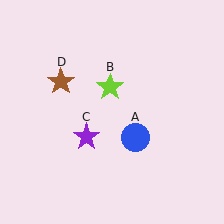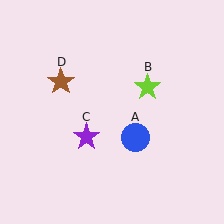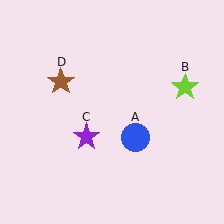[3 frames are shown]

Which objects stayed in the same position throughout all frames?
Blue circle (object A) and purple star (object C) and brown star (object D) remained stationary.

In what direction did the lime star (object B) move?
The lime star (object B) moved right.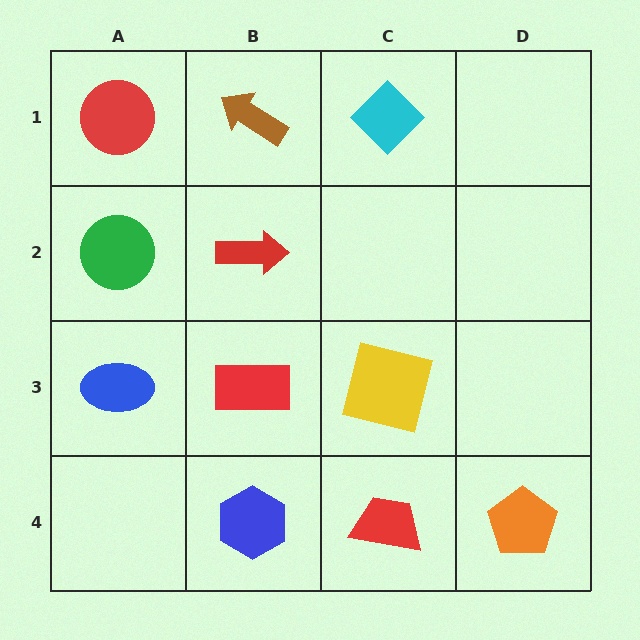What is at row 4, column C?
A red trapezoid.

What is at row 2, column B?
A red arrow.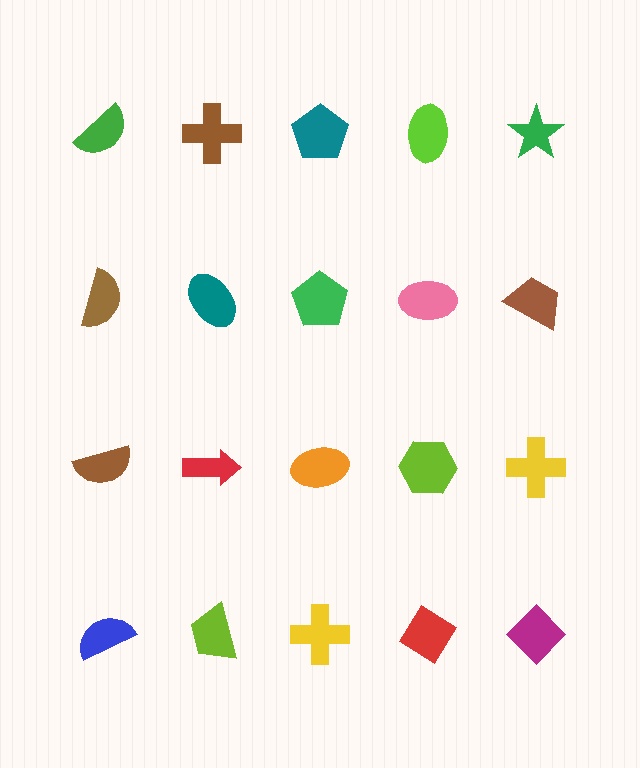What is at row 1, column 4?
A lime ellipse.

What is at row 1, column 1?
A green semicircle.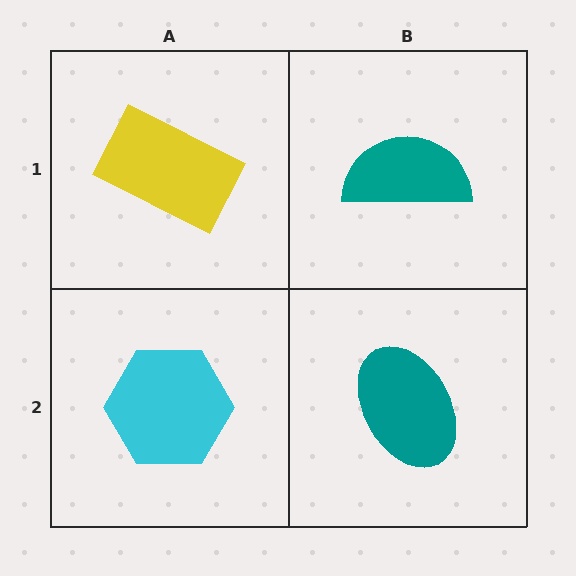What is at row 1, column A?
A yellow rectangle.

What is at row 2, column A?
A cyan hexagon.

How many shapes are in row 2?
2 shapes.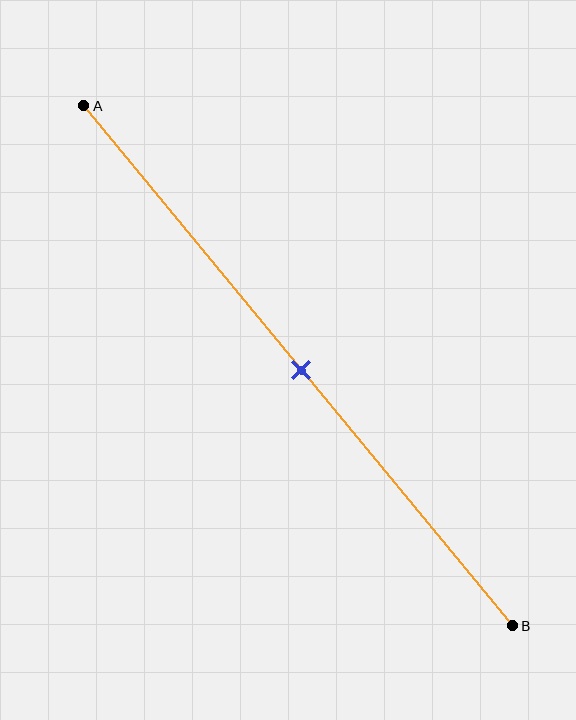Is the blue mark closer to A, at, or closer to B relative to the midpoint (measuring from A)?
The blue mark is approximately at the midpoint of segment AB.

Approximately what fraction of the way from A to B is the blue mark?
The blue mark is approximately 50% of the way from A to B.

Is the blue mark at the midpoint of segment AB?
Yes, the mark is approximately at the midpoint.